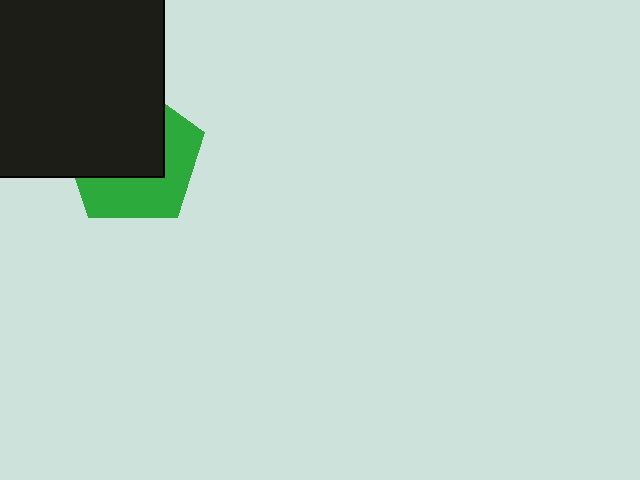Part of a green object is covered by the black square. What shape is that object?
It is a pentagon.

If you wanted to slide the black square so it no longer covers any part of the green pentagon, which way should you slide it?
Slide it toward the upper-left — that is the most direct way to separate the two shapes.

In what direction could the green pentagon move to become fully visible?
The green pentagon could move toward the lower-right. That would shift it out from behind the black square entirely.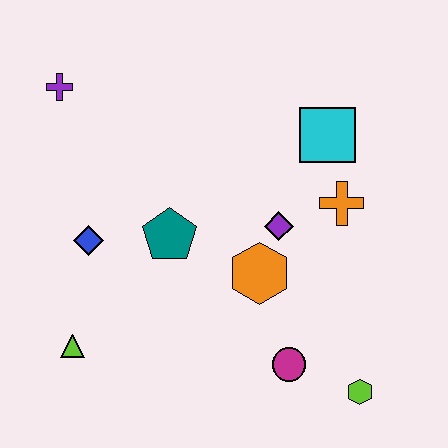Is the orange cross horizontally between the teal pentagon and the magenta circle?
No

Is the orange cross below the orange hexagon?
No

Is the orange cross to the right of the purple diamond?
Yes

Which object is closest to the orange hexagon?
The purple diamond is closest to the orange hexagon.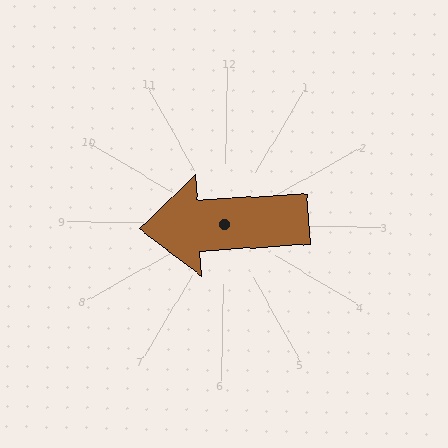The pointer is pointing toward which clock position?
Roughly 9 o'clock.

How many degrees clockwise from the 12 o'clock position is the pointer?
Approximately 266 degrees.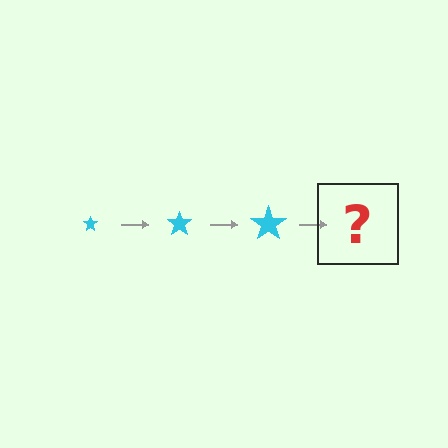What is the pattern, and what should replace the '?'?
The pattern is that the star gets progressively larger each step. The '?' should be a cyan star, larger than the previous one.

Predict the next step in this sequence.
The next step is a cyan star, larger than the previous one.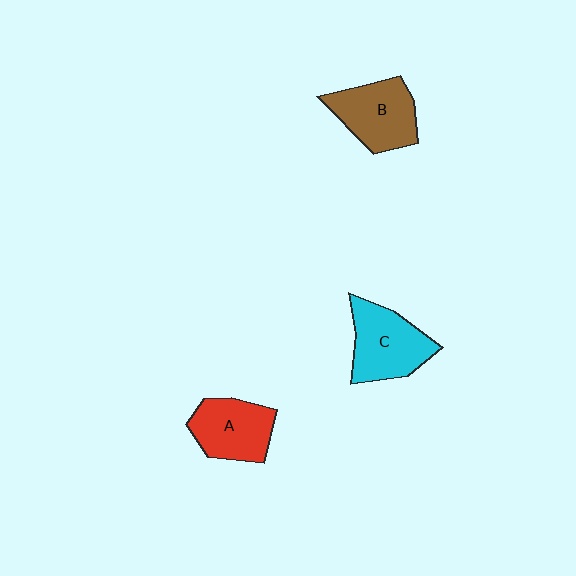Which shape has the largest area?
Shape C (cyan).